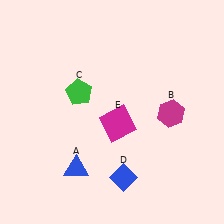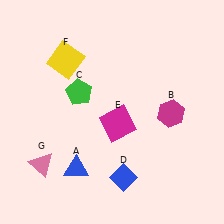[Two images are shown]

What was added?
A yellow square (F), a pink triangle (G) were added in Image 2.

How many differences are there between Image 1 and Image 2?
There are 2 differences between the two images.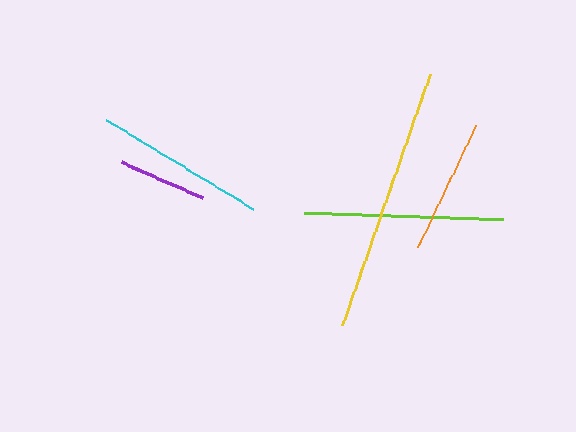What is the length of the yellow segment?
The yellow segment is approximately 266 pixels long.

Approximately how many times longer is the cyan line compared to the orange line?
The cyan line is approximately 1.3 times the length of the orange line.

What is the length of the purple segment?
The purple segment is approximately 88 pixels long.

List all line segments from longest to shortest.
From longest to shortest: yellow, lime, cyan, orange, purple.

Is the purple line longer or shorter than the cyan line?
The cyan line is longer than the purple line.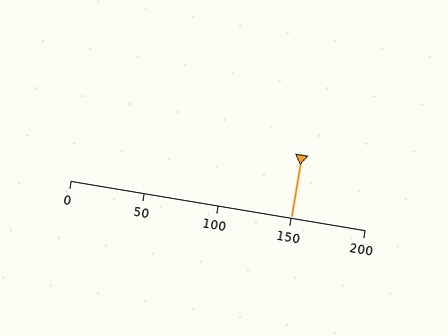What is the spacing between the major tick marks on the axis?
The major ticks are spaced 50 apart.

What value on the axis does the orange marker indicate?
The marker indicates approximately 150.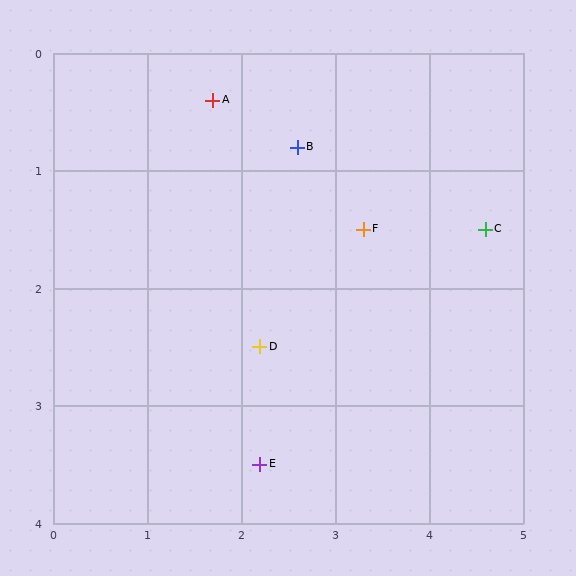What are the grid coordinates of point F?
Point F is at approximately (3.3, 1.5).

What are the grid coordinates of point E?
Point E is at approximately (2.2, 3.5).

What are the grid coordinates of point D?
Point D is at approximately (2.2, 2.5).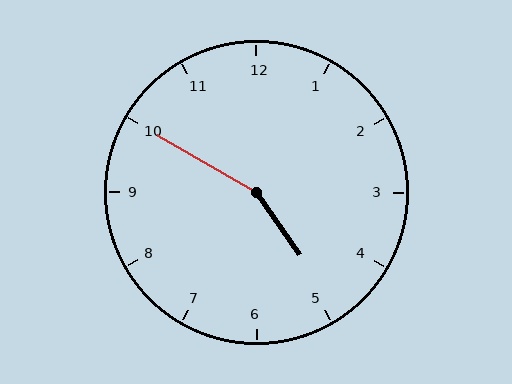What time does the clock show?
4:50.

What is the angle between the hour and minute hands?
Approximately 155 degrees.